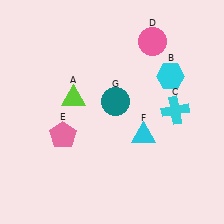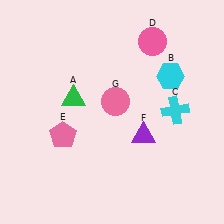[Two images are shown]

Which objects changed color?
A changed from lime to green. F changed from cyan to purple. G changed from teal to pink.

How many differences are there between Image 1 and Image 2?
There are 3 differences between the two images.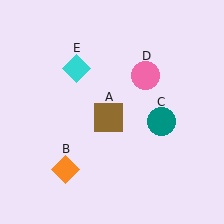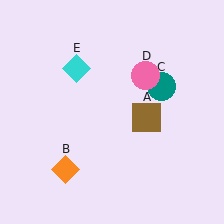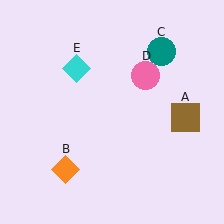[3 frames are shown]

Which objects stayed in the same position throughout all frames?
Orange diamond (object B) and pink circle (object D) and cyan diamond (object E) remained stationary.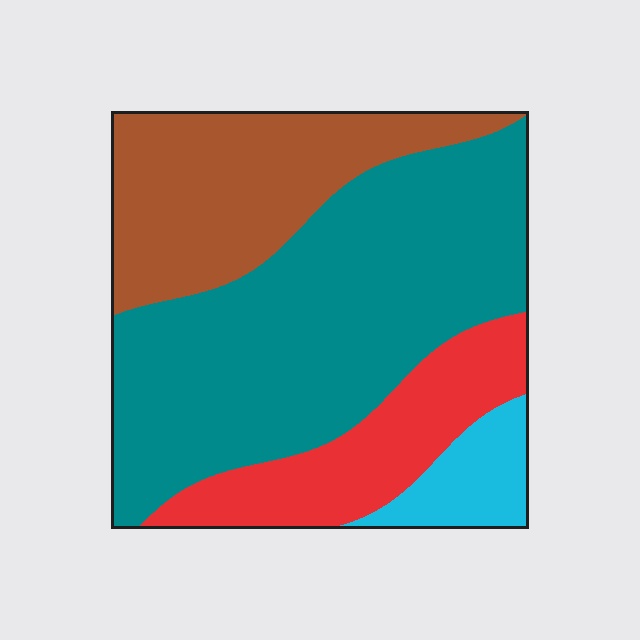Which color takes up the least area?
Cyan, at roughly 5%.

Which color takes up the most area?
Teal, at roughly 50%.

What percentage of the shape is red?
Red takes up about one sixth (1/6) of the shape.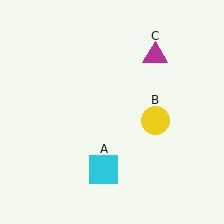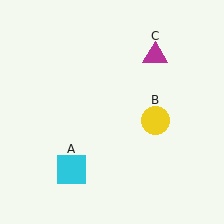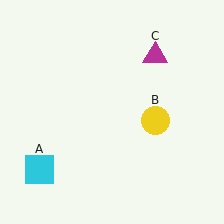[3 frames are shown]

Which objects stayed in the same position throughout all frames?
Yellow circle (object B) and magenta triangle (object C) remained stationary.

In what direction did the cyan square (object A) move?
The cyan square (object A) moved left.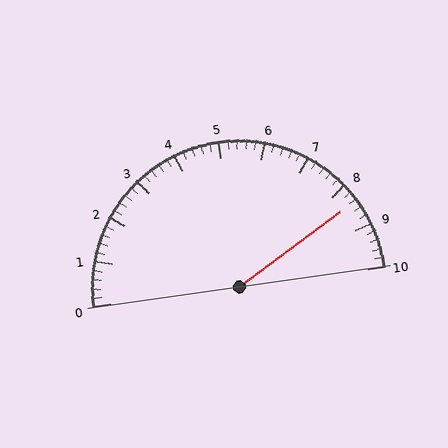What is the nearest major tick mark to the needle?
The nearest major tick mark is 8.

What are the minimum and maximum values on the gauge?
The gauge ranges from 0 to 10.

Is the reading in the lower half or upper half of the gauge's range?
The reading is in the upper half of the range (0 to 10).